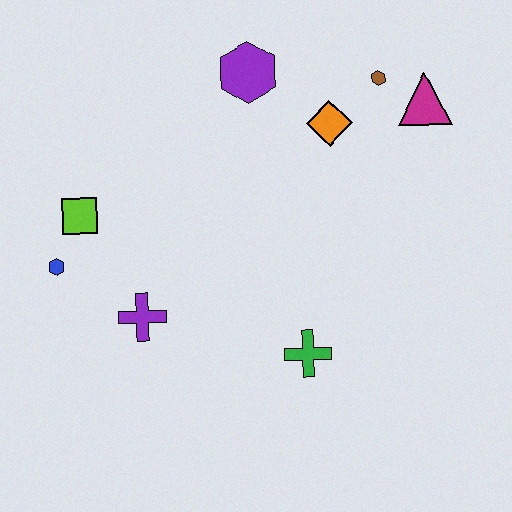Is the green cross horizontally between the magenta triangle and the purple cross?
Yes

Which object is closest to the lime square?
The blue hexagon is closest to the lime square.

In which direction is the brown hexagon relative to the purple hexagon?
The brown hexagon is to the right of the purple hexagon.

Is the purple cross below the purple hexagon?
Yes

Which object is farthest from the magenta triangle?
The blue hexagon is farthest from the magenta triangle.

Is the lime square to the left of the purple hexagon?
Yes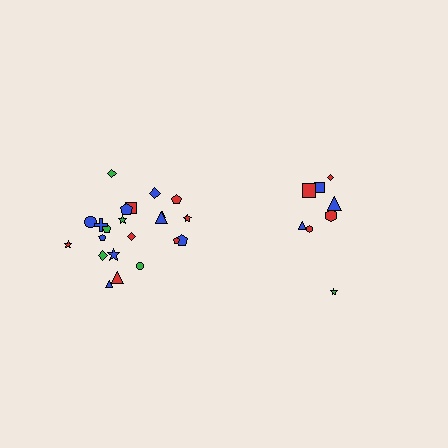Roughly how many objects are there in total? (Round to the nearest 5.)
Roughly 30 objects in total.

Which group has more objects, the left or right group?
The left group.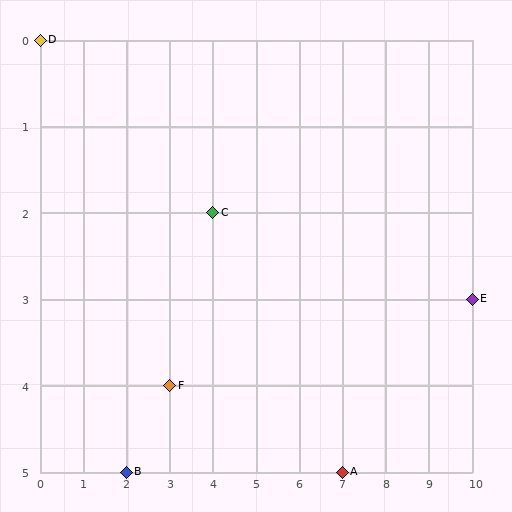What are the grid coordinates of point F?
Point F is at grid coordinates (3, 4).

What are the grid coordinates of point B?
Point B is at grid coordinates (2, 5).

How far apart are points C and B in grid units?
Points C and B are 2 columns and 3 rows apart (about 3.6 grid units diagonally).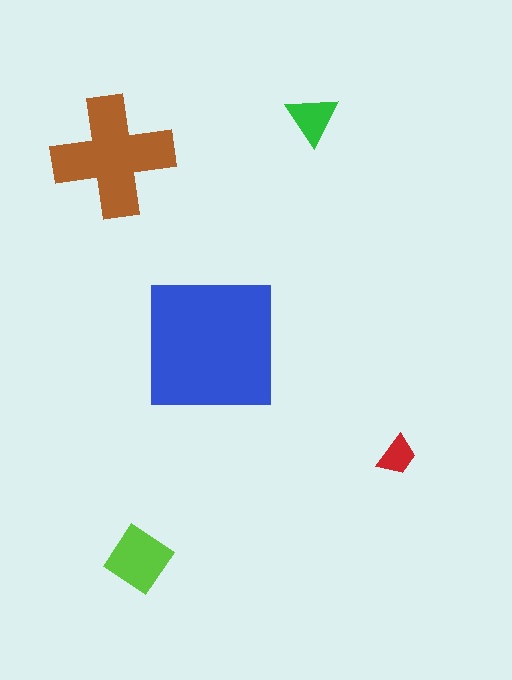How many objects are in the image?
There are 5 objects in the image.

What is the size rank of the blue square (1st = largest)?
1st.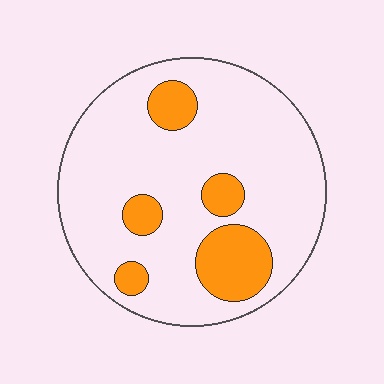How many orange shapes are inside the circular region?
5.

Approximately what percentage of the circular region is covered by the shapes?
Approximately 20%.